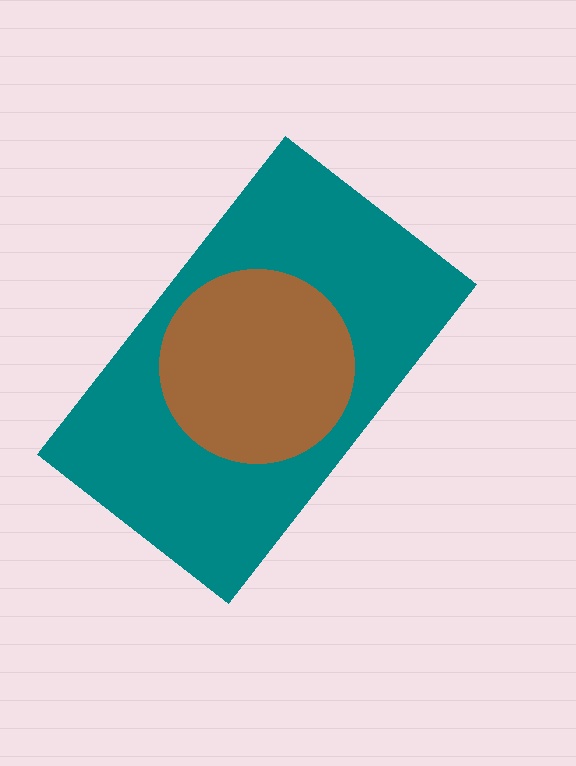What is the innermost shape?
The brown circle.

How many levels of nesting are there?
2.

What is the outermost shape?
The teal rectangle.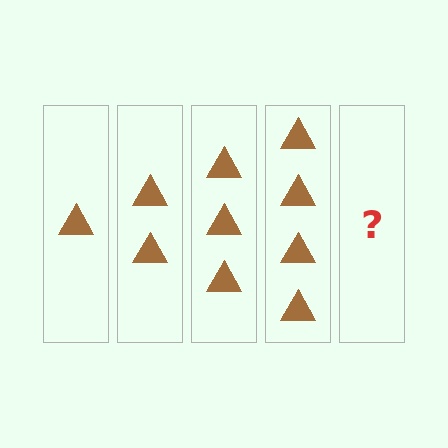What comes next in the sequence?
The next element should be 5 triangles.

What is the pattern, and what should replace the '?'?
The pattern is that each step adds one more triangle. The '?' should be 5 triangles.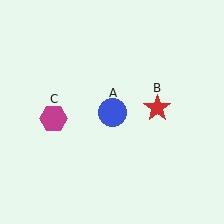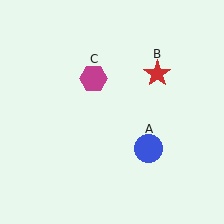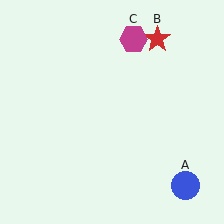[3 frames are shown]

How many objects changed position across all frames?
3 objects changed position: blue circle (object A), red star (object B), magenta hexagon (object C).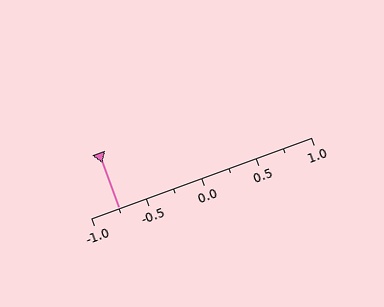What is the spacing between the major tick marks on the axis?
The major ticks are spaced 0.5 apart.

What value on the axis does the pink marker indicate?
The marker indicates approximately -0.75.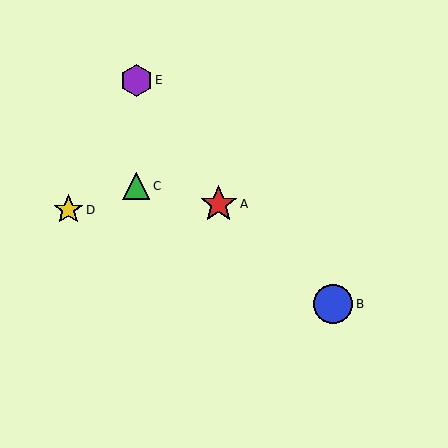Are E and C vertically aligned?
Yes, both are at x≈136.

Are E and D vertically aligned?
No, E is at x≈136 and D is at x≈68.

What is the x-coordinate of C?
Object C is at x≈136.